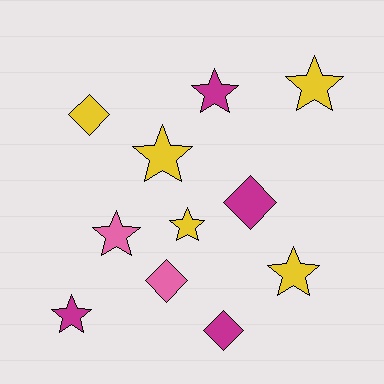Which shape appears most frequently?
Star, with 7 objects.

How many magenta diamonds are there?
There are 2 magenta diamonds.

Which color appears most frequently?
Yellow, with 5 objects.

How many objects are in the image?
There are 11 objects.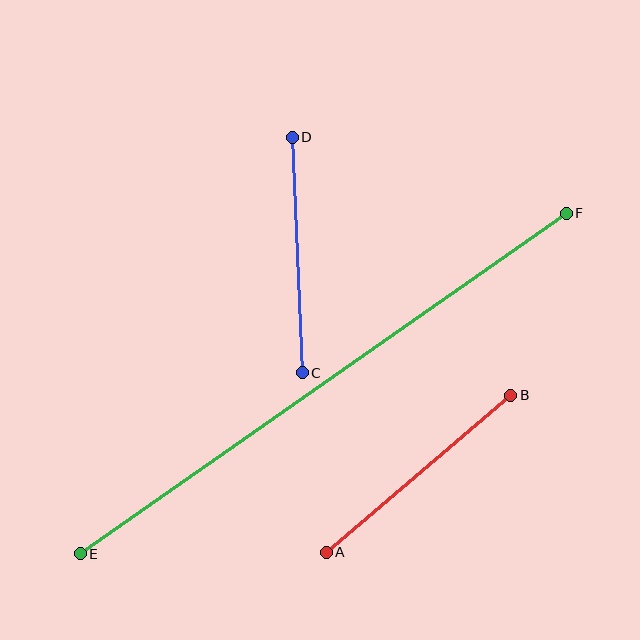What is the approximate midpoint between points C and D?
The midpoint is at approximately (297, 255) pixels.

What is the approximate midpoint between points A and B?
The midpoint is at approximately (419, 474) pixels.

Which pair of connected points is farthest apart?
Points E and F are farthest apart.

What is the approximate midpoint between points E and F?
The midpoint is at approximately (323, 384) pixels.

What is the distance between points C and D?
The distance is approximately 236 pixels.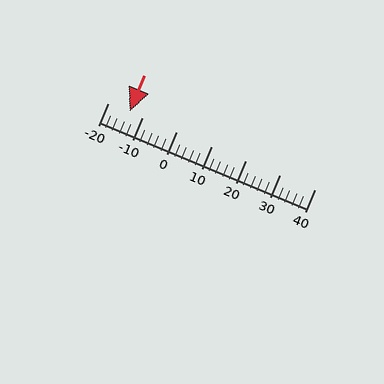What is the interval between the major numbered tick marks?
The major tick marks are spaced 10 units apart.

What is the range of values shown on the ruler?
The ruler shows values from -20 to 40.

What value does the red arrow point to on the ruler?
The red arrow points to approximately -14.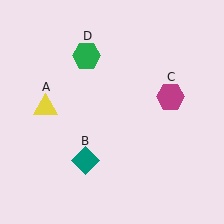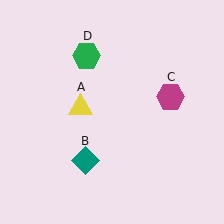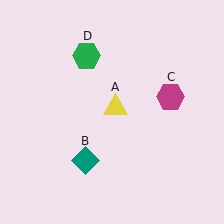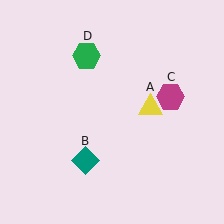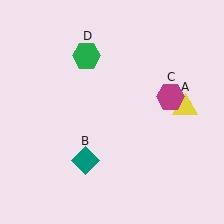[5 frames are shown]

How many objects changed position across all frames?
1 object changed position: yellow triangle (object A).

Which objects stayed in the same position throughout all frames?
Teal diamond (object B) and magenta hexagon (object C) and green hexagon (object D) remained stationary.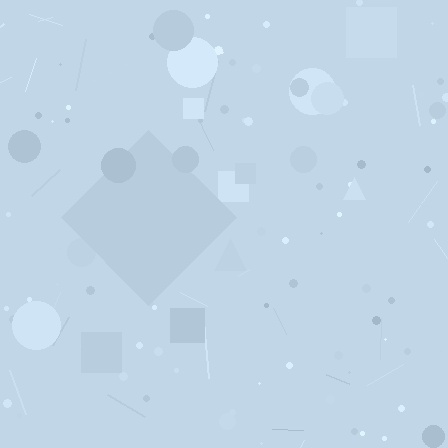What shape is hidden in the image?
A diamond is hidden in the image.